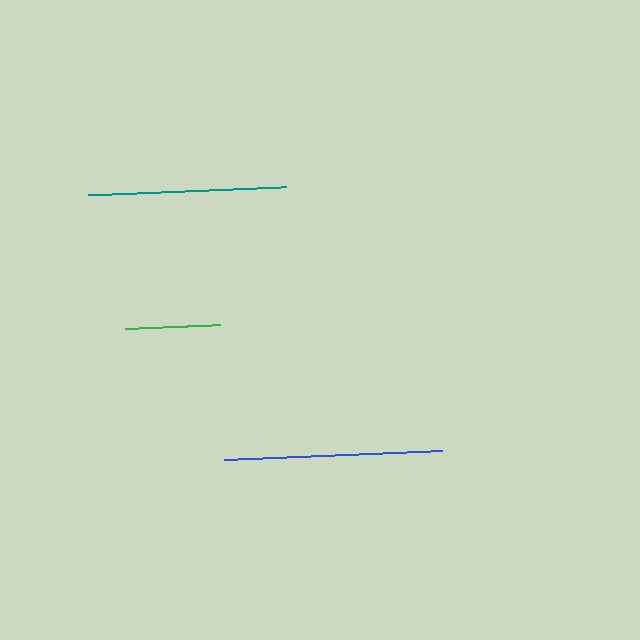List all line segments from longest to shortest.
From longest to shortest: blue, teal, green.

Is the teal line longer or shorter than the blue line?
The blue line is longer than the teal line.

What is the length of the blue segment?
The blue segment is approximately 218 pixels long.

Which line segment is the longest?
The blue line is the longest at approximately 218 pixels.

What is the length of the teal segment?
The teal segment is approximately 200 pixels long.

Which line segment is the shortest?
The green line is the shortest at approximately 95 pixels.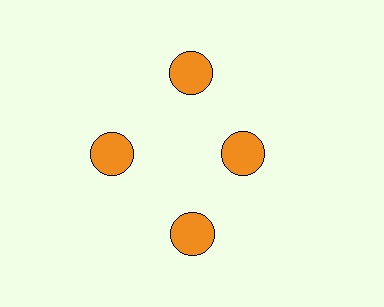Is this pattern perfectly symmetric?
No. The 4 orange circles are arranged in a ring, but one element near the 3 o'clock position is pulled inward toward the center, breaking the 4-fold rotational symmetry.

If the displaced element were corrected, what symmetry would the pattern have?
It would have 4-fold rotational symmetry — the pattern would map onto itself every 90 degrees.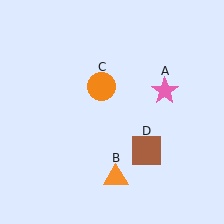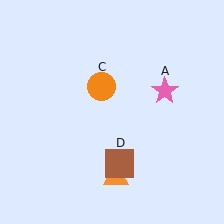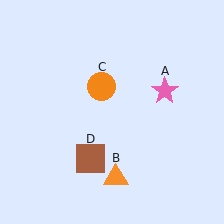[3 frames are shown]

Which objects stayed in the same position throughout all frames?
Pink star (object A) and orange triangle (object B) and orange circle (object C) remained stationary.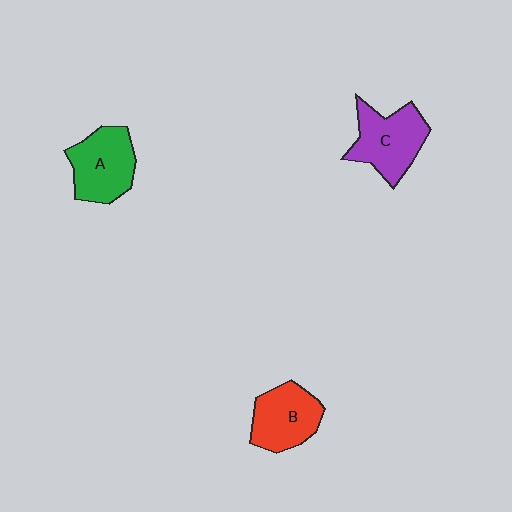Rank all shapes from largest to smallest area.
From largest to smallest: C (purple), A (green), B (red).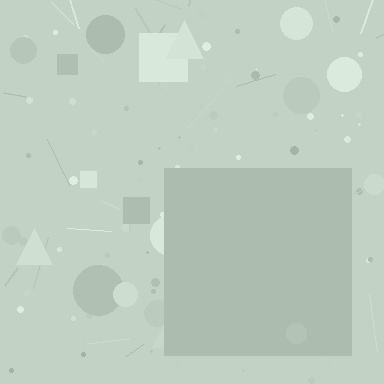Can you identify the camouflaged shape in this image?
The camouflaged shape is a square.